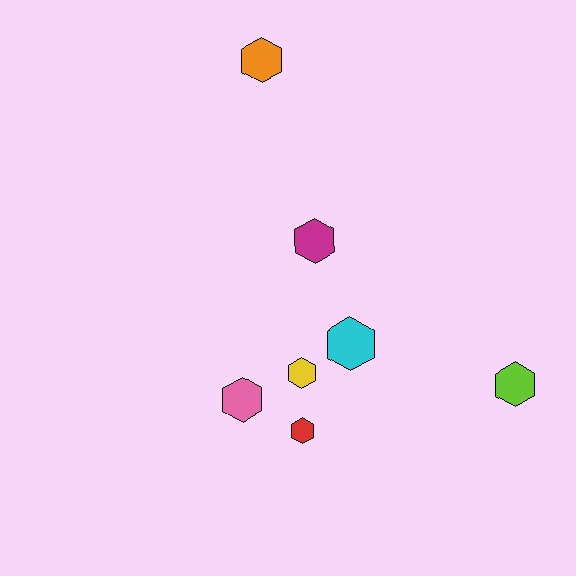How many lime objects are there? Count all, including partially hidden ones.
There is 1 lime object.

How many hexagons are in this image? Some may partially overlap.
There are 7 hexagons.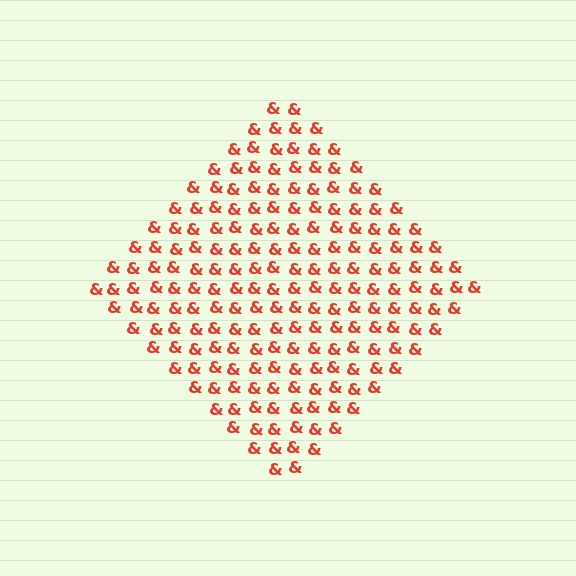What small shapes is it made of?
It is made of small ampersands.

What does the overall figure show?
The overall figure shows a diamond.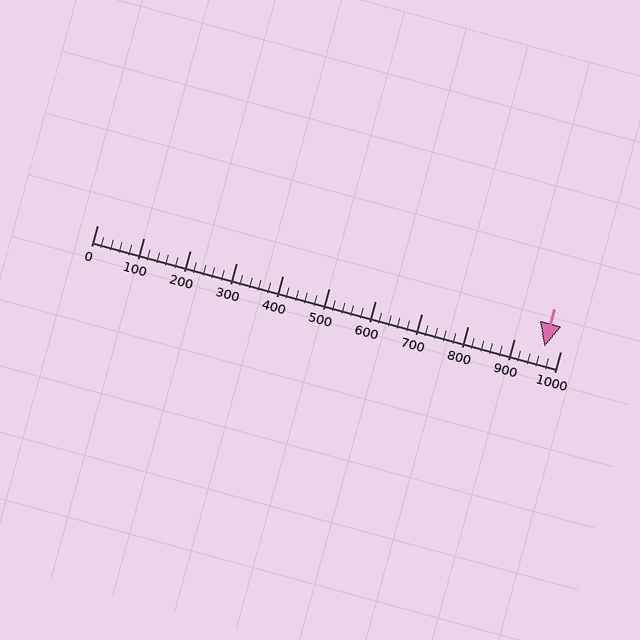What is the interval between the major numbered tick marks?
The major tick marks are spaced 100 units apart.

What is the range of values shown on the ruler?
The ruler shows values from 0 to 1000.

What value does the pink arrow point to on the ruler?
The pink arrow points to approximately 966.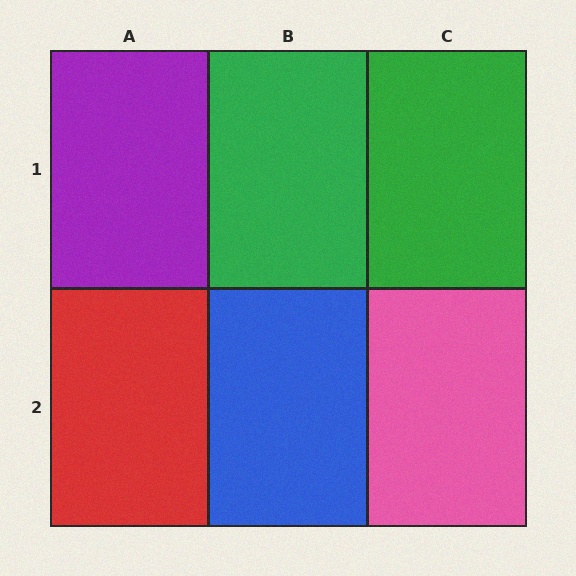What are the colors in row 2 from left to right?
Red, blue, pink.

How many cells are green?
2 cells are green.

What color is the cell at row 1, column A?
Purple.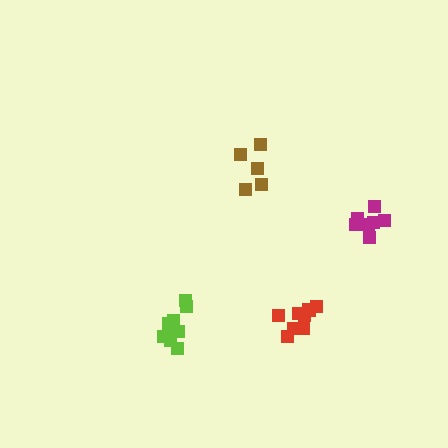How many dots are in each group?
Group 1: 10 dots, Group 2: 9 dots, Group 3: 5 dots, Group 4: 7 dots (31 total).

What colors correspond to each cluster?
The clusters are colored: lime, red, brown, magenta.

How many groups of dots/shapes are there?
There are 4 groups.